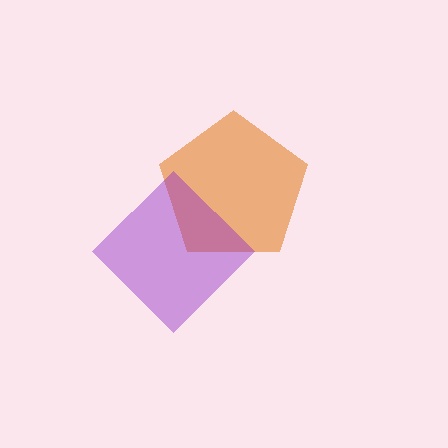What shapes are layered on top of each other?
The layered shapes are: an orange pentagon, a purple diamond.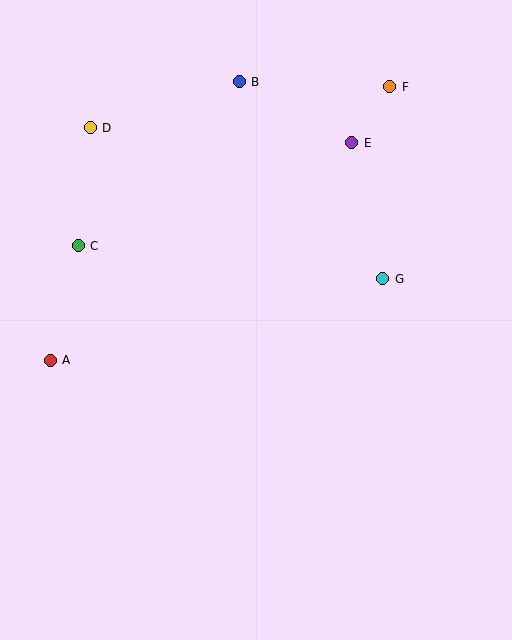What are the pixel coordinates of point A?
Point A is at (50, 360).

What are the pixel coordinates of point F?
Point F is at (390, 87).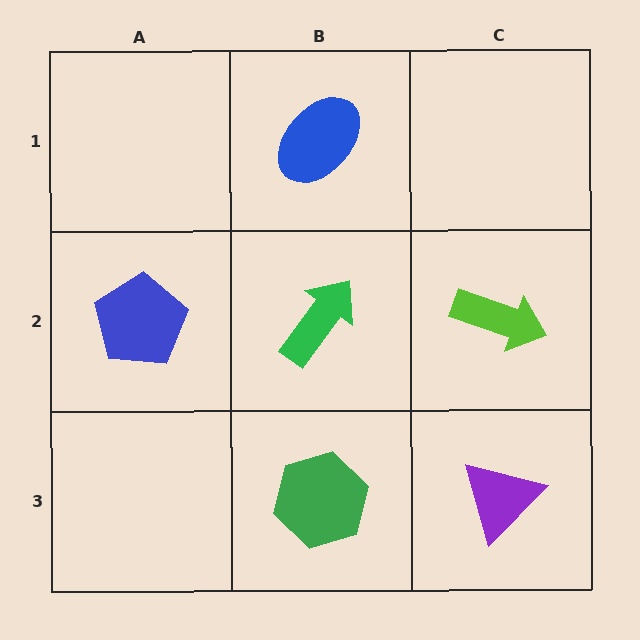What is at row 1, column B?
A blue ellipse.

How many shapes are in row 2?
3 shapes.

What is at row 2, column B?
A green arrow.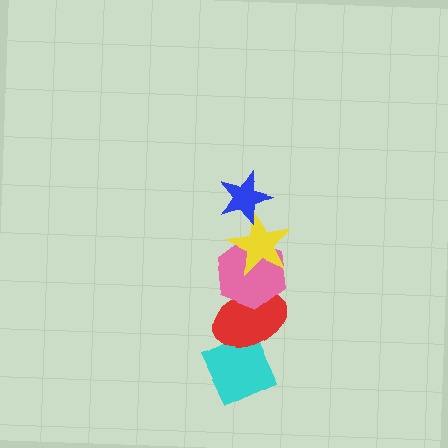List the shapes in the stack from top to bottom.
From top to bottom: the blue star, the yellow star, the pink hexagon, the red ellipse, the cyan diamond.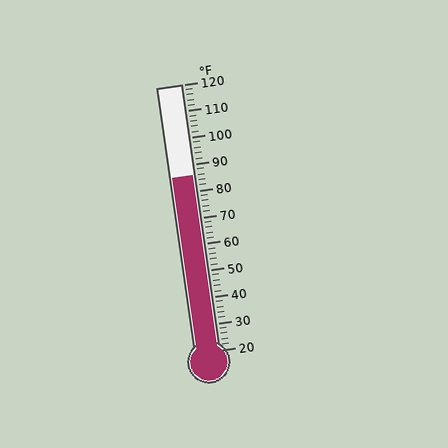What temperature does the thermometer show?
The thermometer shows approximately 86°F.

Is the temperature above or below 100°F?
The temperature is below 100°F.